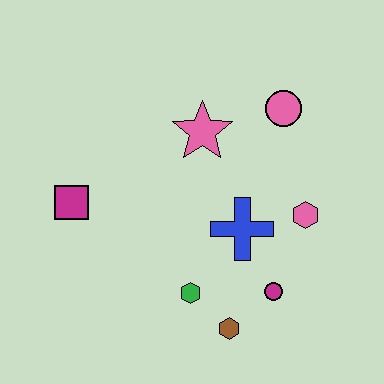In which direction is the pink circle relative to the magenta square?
The pink circle is to the right of the magenta square.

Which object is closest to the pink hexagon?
The blue cross is closest to the pink hexagon.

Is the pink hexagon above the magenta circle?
Yes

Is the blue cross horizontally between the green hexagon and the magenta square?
No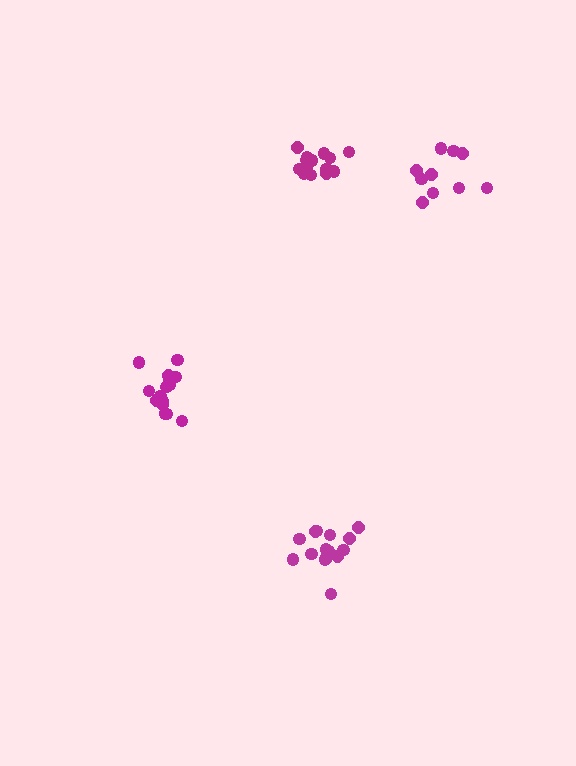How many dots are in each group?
Group 1: 15 dots, Group 2: 10 dots, Group 3: 14 dots, Group 4: 15 dots (54 total).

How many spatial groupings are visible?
There are 4 spatial groupings.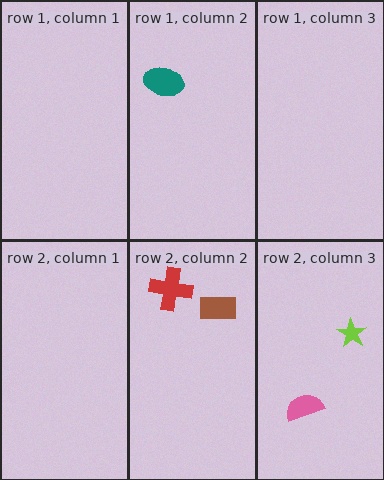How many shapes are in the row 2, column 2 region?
2.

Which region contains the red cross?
The row 2, column 2 region.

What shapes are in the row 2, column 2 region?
The red cross, the brown rectangle.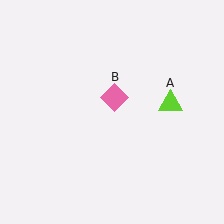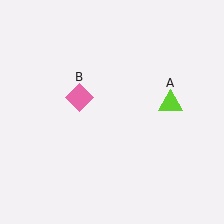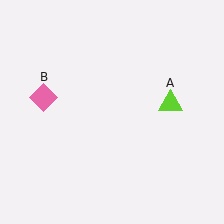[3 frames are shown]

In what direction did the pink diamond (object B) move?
The pink diamond (object B) moved left.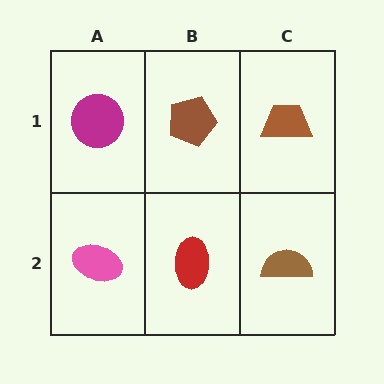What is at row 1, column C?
A brown trapezoid.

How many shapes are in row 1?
3 shapes.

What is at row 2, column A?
A pink ellipse.